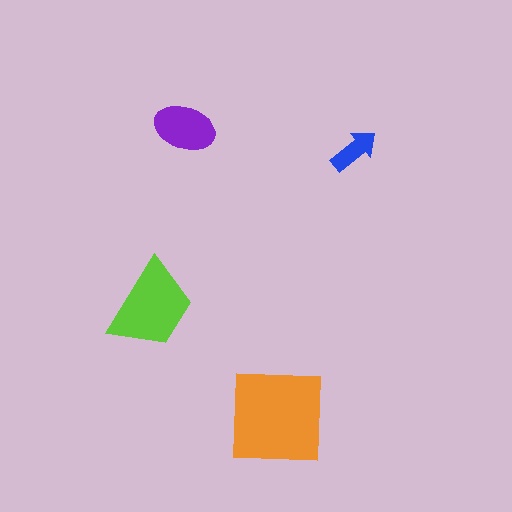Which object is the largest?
The orange square.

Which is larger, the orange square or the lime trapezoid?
The orange square.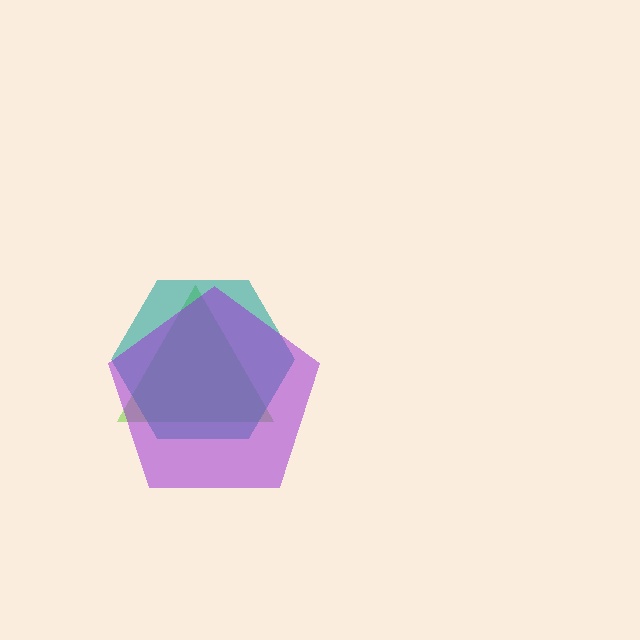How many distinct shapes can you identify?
There are 3 distinct shapes: a lime triangle, a teal hexagon, a purple pentagon.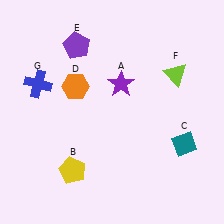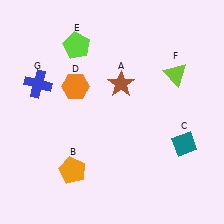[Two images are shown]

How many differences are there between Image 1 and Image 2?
There are 3 differences between the two images.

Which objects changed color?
A changed from purple to brown. B changed from yellow to orange. E changed from purple to lime.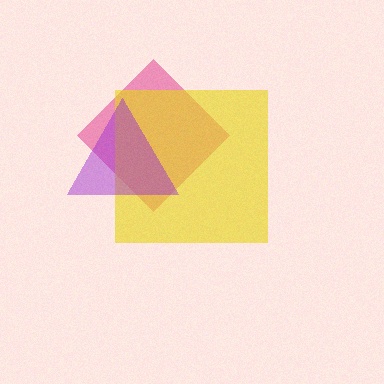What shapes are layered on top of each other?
The layered shapes are: a pink diamond, a yellow square, a purple triangle.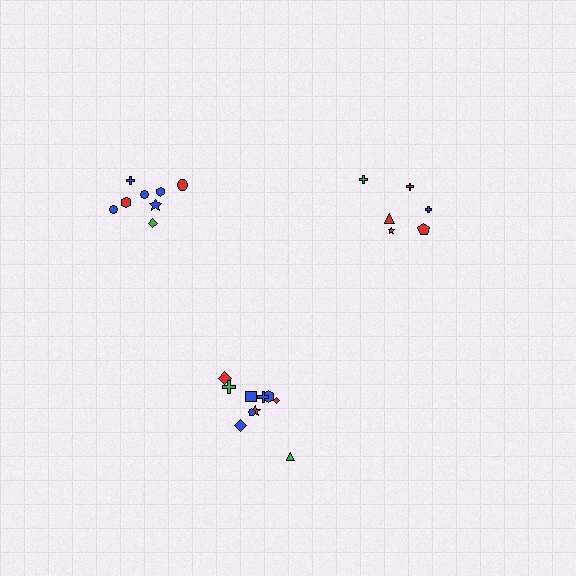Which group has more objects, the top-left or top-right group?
The top-left group.